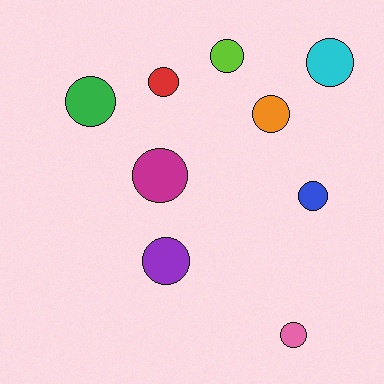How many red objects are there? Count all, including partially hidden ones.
There is 1 red object.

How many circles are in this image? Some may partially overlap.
There are 9 circles.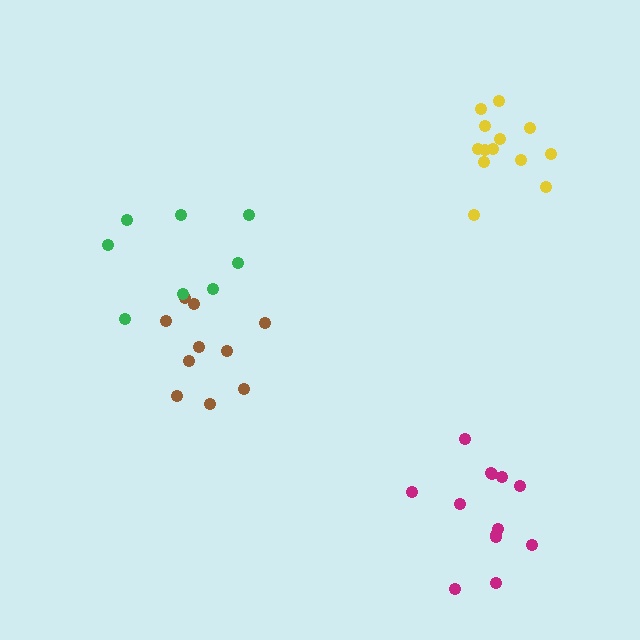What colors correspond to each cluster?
The clusters are colored: yellow, brown, green, magenta.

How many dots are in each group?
Group 1: 13 dots, Group 2: 10 dots, Group 3: 8 dots, Group 4: 13 dots (44 total).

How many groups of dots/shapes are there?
There are 4 groups.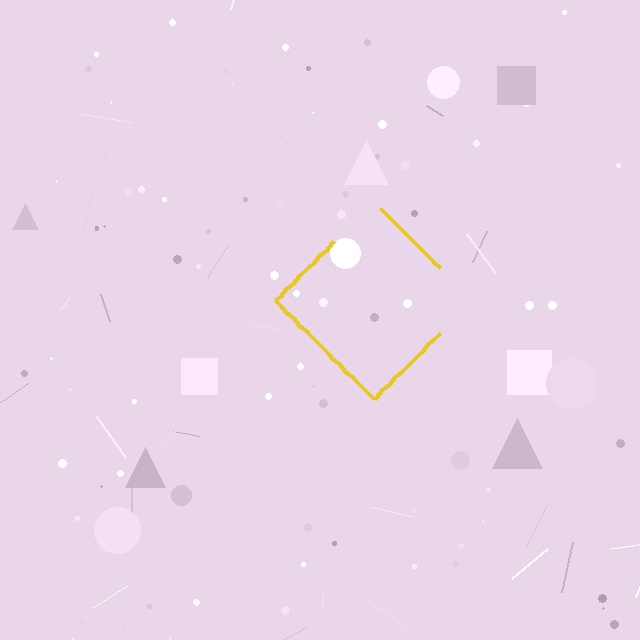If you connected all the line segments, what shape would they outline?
They would outline a diamond.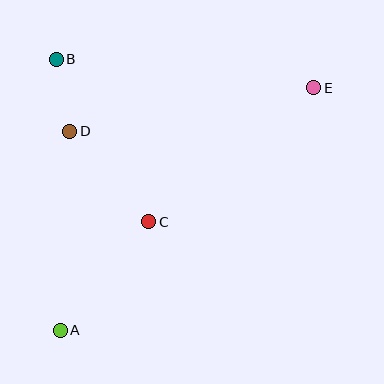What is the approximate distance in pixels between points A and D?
The distance between A and D is approximately 199 pixels.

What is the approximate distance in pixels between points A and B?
The distance between A and B is approximately 272 pixels.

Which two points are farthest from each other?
Points A and E are farthest from each other.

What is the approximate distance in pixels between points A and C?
The distance between A and C is approximately 140 pixels.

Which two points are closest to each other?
Points B and D are closest to each other.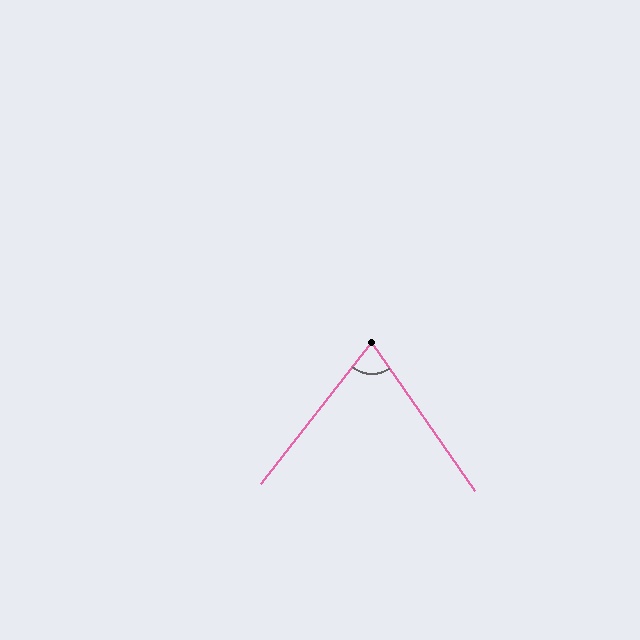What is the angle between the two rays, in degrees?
Approximately 73 degrees.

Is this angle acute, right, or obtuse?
It is acute.